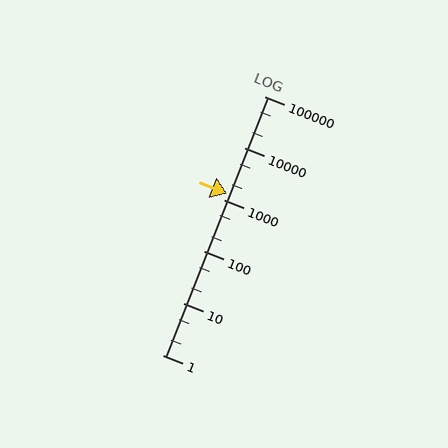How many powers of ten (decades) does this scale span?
The scale spans 5 decades, from 1 to 100000.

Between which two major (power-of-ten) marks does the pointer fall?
The pointer is between 1000 and 10000.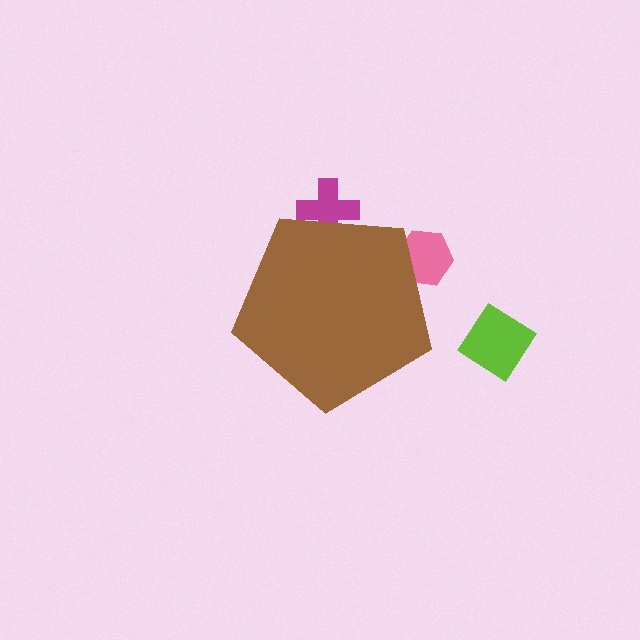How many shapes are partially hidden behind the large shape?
2 shapes are partially hidden.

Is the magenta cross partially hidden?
Yes, the magenta cross is partially hidden behind the brown pentagon.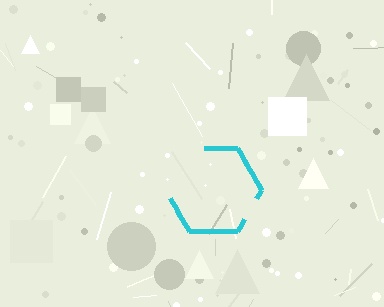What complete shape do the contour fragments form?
The contour fragments form a hexagon.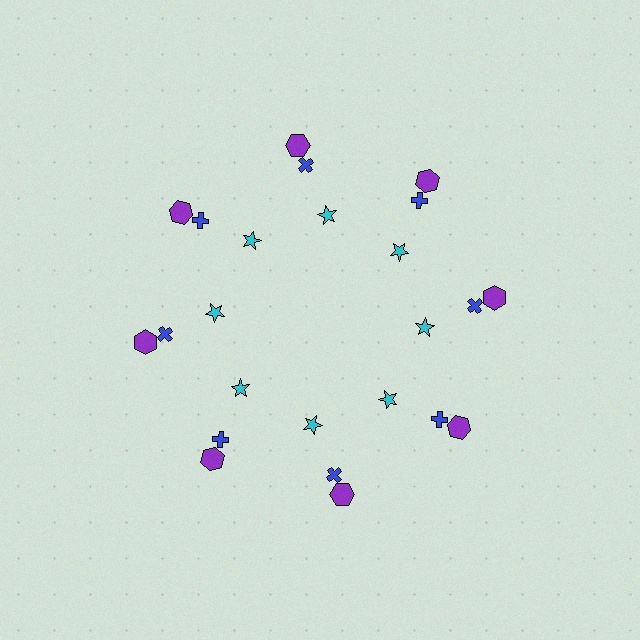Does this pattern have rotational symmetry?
Yes, this pattern has 8-fold rotational symmetry. It looks the same after rotating 45 degrees around the center.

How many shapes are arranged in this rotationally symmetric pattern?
There are 24 shapes, arranged in 8 groups of 3.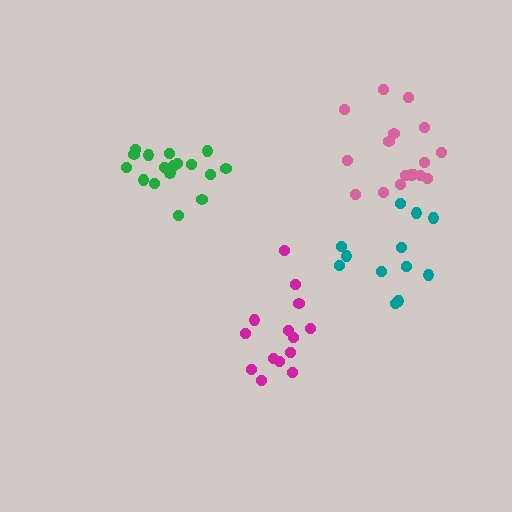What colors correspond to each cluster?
The clusters are colored: teal, green, magenta, pink.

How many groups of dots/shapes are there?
There are 4 groups.